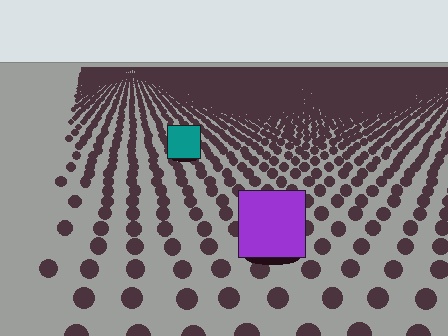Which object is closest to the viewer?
The purple square is closest. The texture marks near it are larger and more spread out.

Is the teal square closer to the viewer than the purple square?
No. The purple square is closer — you can tell from the texture gradient: the ground texture is coarser near it.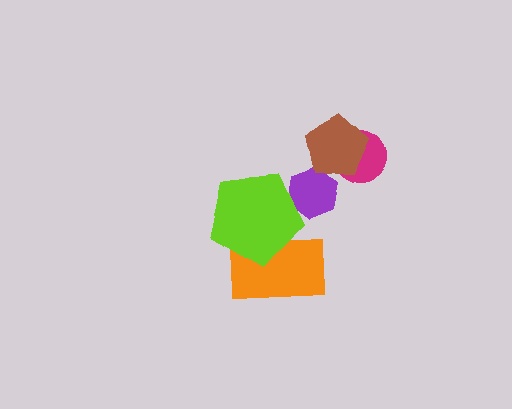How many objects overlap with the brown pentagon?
2 objects overlap with the brown pentagon.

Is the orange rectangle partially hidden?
Yes, it is partially covered by another shape.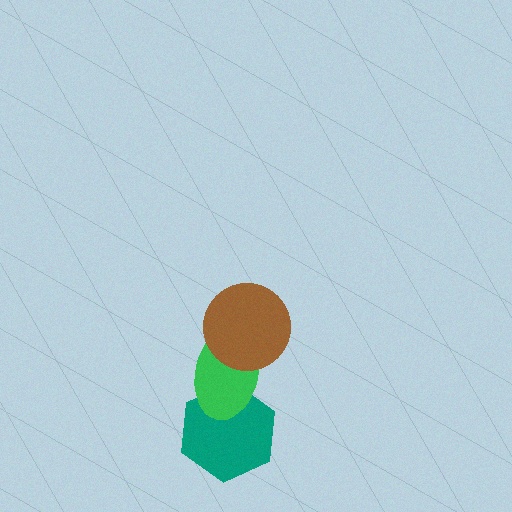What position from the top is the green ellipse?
The green ellipse is 2nd from the top.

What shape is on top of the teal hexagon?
The green ellipse is on top of the teal hexagon.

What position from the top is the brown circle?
The brown circle is 1st from the top.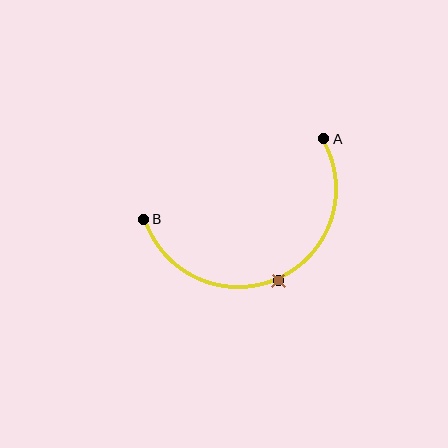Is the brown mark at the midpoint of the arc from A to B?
Yes. The brown mark lies on the arc at equal arc-length from both A and B — it is the arc midpoint.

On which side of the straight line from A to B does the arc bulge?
The arc bulges below the straight line connecting A and B.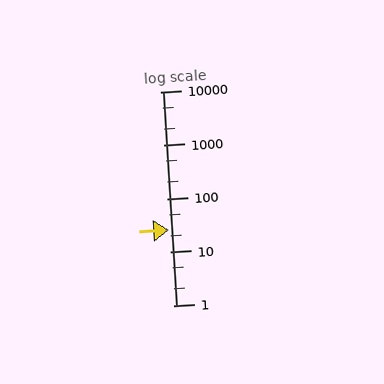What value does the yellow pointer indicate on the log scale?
The pointer indicates approximately 26.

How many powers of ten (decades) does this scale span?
The scale spans 4 decades, from 1 to 10000.